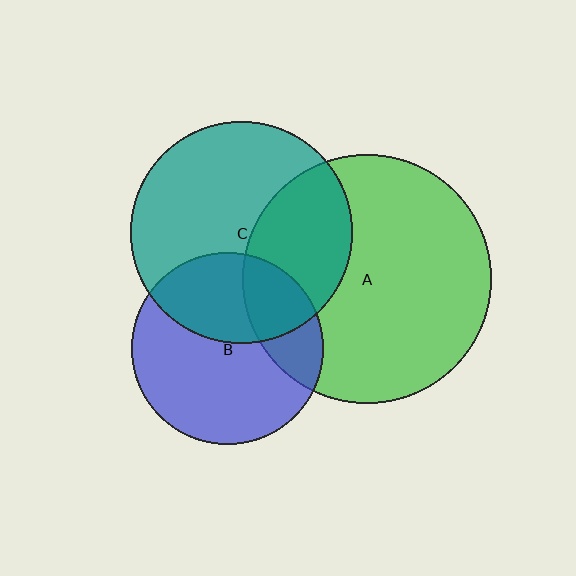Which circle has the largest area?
Circle A (green).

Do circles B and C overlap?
Yes.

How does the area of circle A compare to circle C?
Approximately 1.3 times.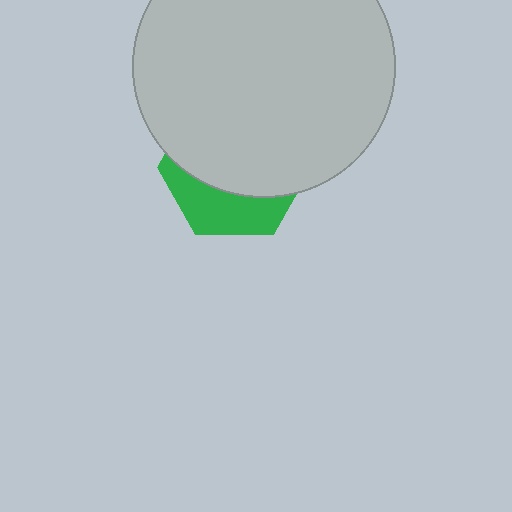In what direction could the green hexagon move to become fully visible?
The green hexagon could move down. That would shift it out from behind the light gray circle entirely.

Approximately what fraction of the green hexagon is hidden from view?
Roughly 67% of the green hexagon is hidden behind the light gray circle.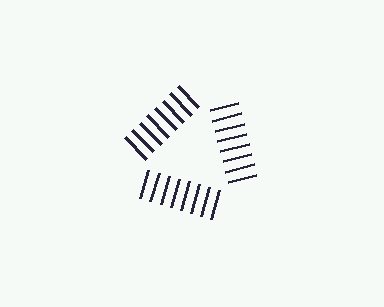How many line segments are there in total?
24 — 8 along each of the 3 edges.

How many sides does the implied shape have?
3 sides — the line-ends trace a triangle.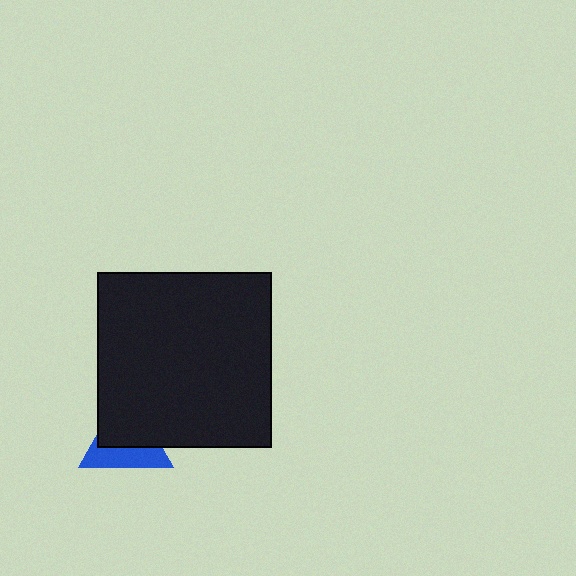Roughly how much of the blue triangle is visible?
A small part of it is visible (roughly 43%).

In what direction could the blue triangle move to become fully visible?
The blue triangle could move toward the lower-left. That would shift it out from behind the black square entirely.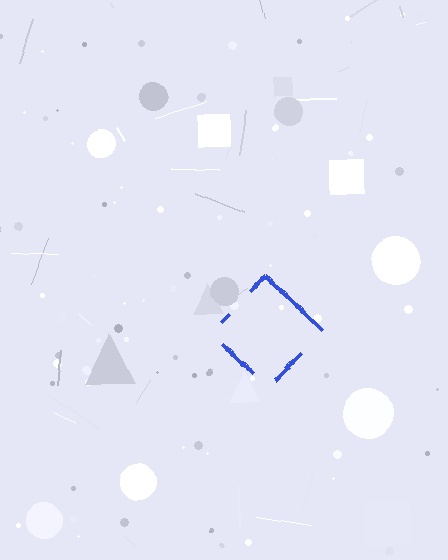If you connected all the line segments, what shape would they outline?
They would outline a diamond.